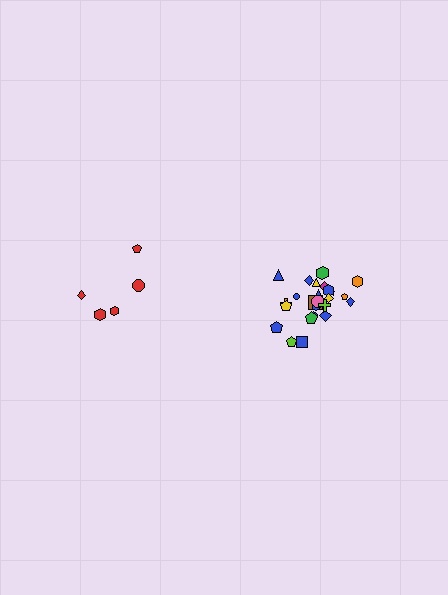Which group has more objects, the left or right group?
The right group.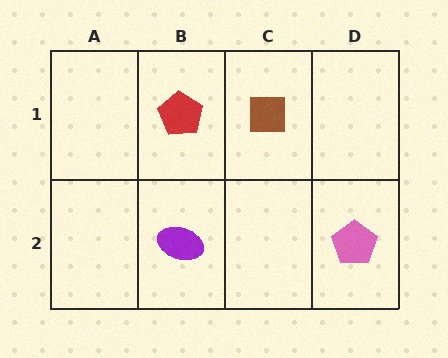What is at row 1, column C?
A brown square.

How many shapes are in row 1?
2 shapes.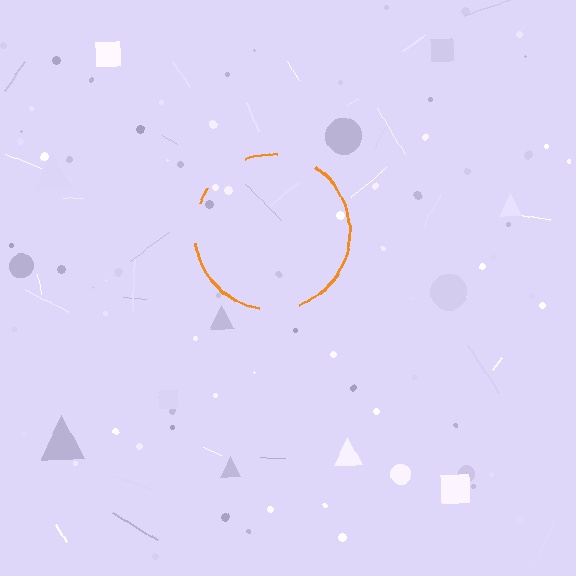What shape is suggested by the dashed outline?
The dashed outline suggests a circle.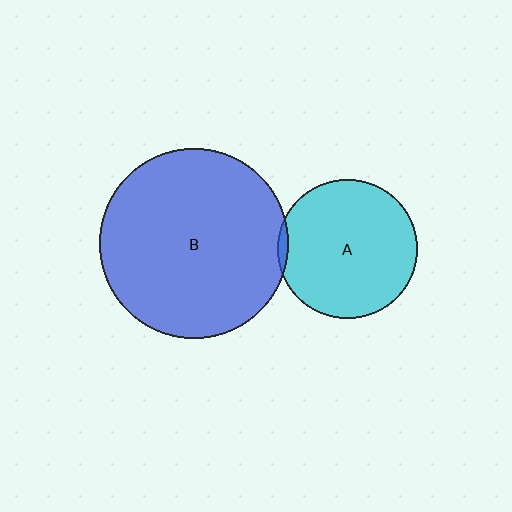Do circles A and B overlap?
Yes.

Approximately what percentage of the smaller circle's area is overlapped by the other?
Approximately 5%.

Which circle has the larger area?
Circle B (blue).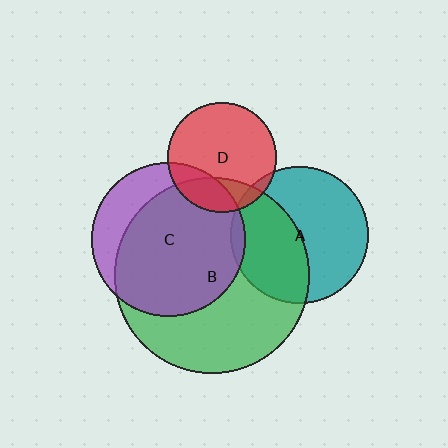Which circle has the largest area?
Circle B (green).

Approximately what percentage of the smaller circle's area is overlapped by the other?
Approximately 45%.